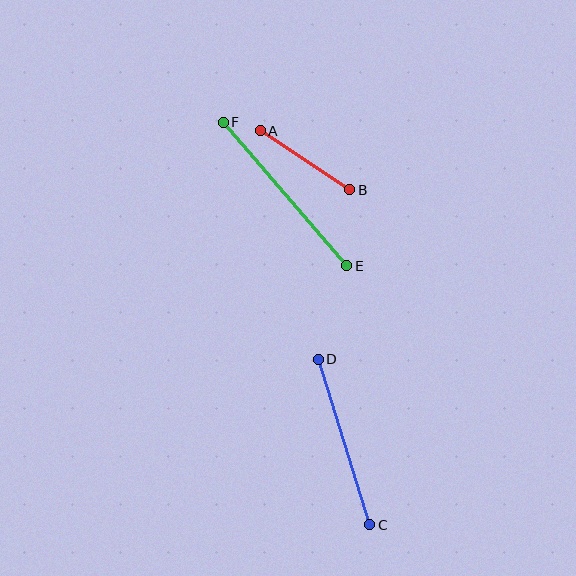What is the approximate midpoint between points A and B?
The midpoint is at approximately (305, 160) pixels.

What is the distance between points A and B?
The distance is approximately 107 pixels.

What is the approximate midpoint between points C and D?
The midpoint is at approximately (344, 442) pixels.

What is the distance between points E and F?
The distance is approximately 189 pixels.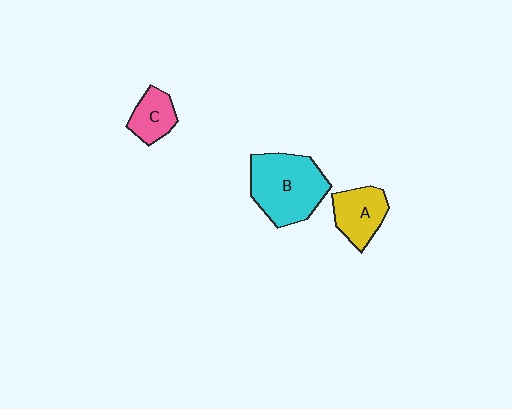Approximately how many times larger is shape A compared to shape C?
Approximately 1.3 times.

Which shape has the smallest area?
Shape C (pink).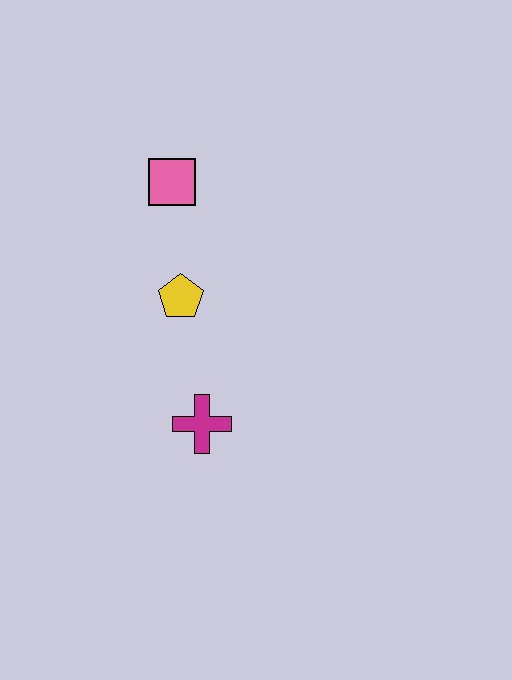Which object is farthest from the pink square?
The magenta cross is farthest from the pink square.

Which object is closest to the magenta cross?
The yellow pentagon is closest to the magenta cross.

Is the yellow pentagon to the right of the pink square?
Yes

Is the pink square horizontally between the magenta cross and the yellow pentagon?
No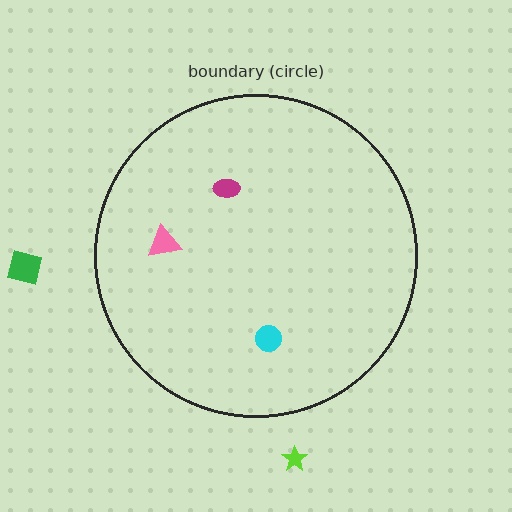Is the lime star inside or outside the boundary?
Outside.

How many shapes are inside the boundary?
3 inside, 2 outside.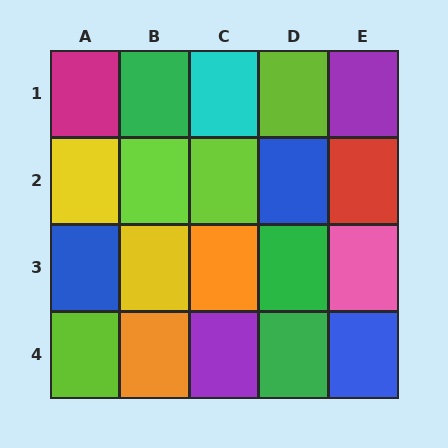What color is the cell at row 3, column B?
Yellow.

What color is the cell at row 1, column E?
Purple.